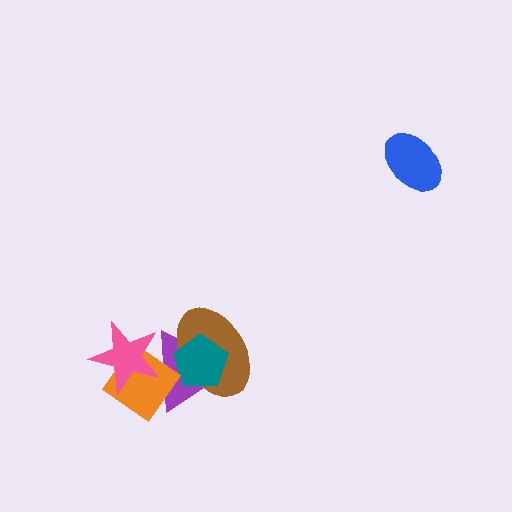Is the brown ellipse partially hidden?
Yes, it is partially covered by another shape.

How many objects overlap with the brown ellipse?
3 objects overlap with the brown ellipse.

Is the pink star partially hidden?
No, no other shape covers it.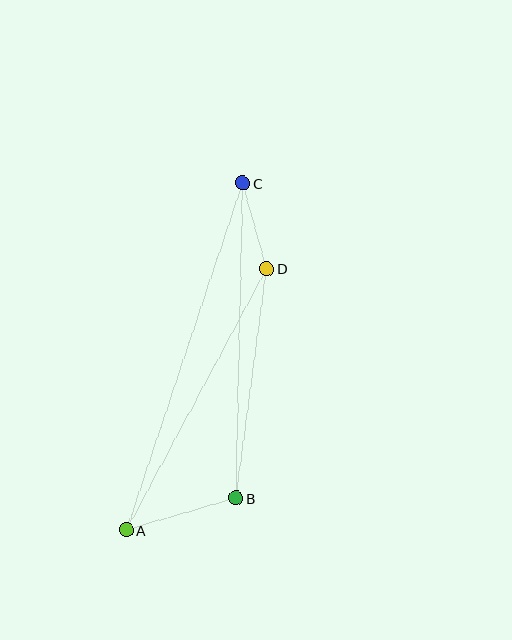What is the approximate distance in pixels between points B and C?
The distance between B and C is approximately 315 pixels.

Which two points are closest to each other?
Points C and D are closest to each other.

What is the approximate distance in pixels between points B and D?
The distance between B and D is approximately 232 pixels.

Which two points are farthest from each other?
Points A and C are farthest from each other.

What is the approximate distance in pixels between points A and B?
The distance between A and B is approximately 114 pixels.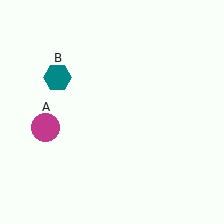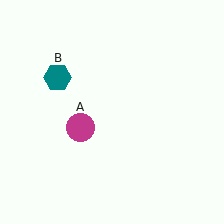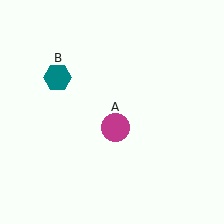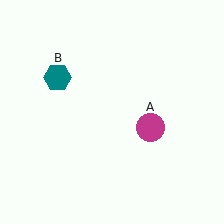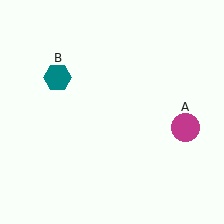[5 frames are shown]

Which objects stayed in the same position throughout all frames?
Teal hexagon (object B) remained stationary.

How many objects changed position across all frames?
1 object changed position: magenta circle (object A).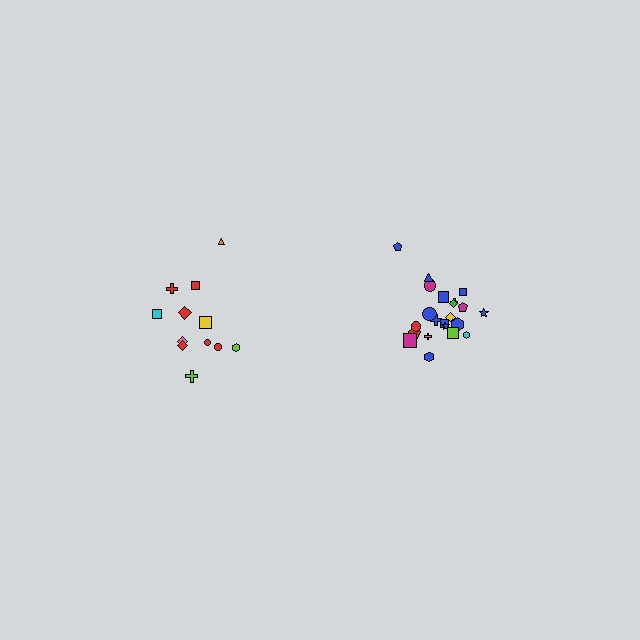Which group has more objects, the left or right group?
The right group.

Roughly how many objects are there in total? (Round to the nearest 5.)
Roughly 35 objects in total.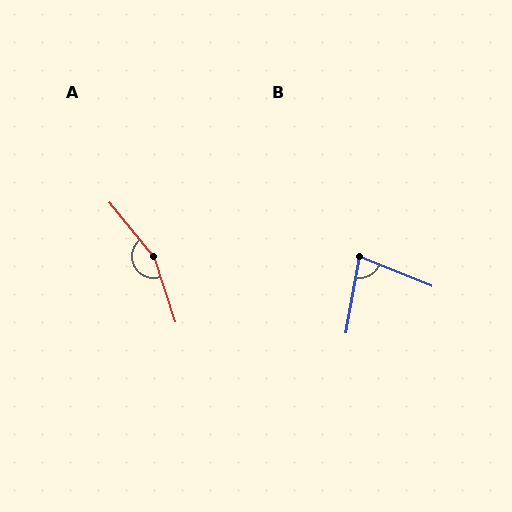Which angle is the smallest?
B, at approximately 78 degrees.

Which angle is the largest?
A, at approximately 159 degrees.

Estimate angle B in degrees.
Approximately 78 degrees.